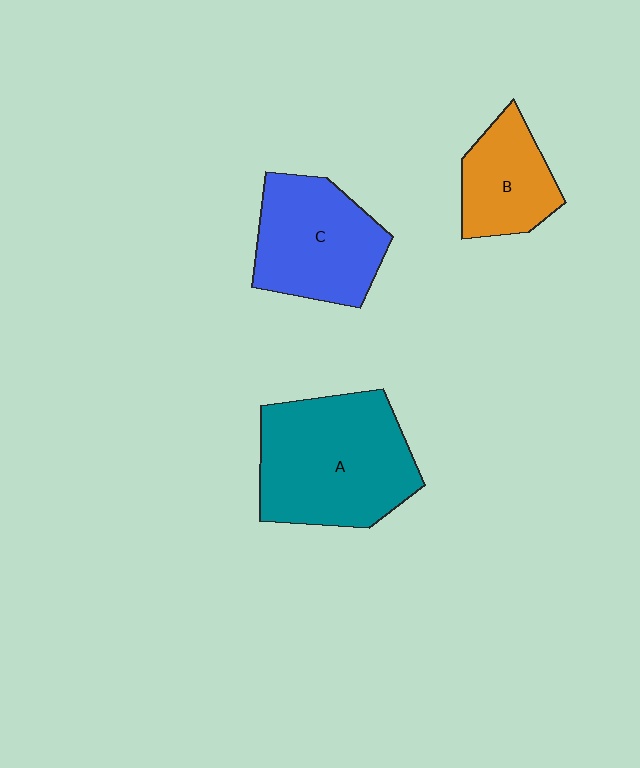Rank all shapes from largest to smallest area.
From largest to smallest: A (teal), C (blue), B (orange).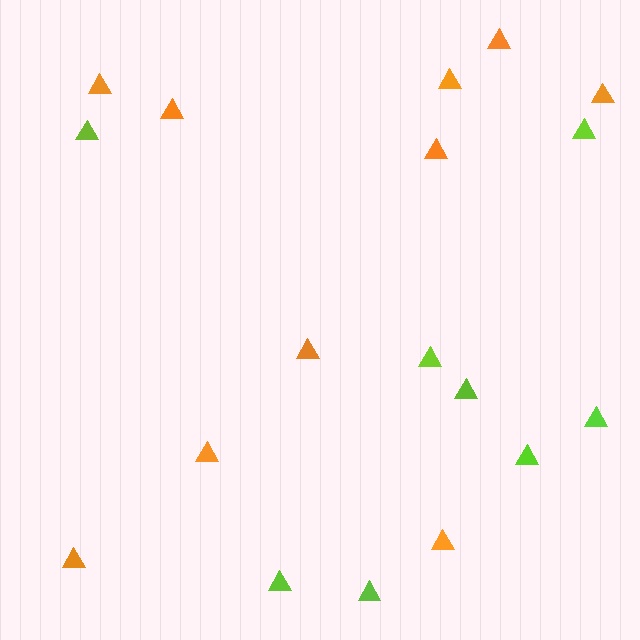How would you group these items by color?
There are 2 groups: one group of lime triangles (8) and one group of orange triangles (10).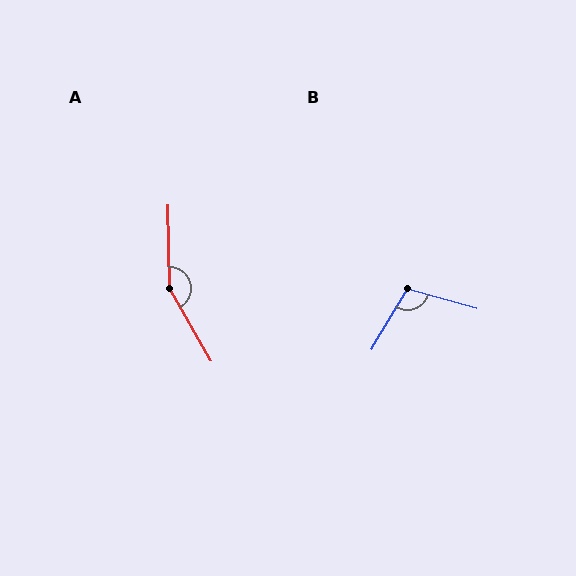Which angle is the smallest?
B, at approximately 105 degrees.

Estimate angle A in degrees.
Approximately 151 degrees.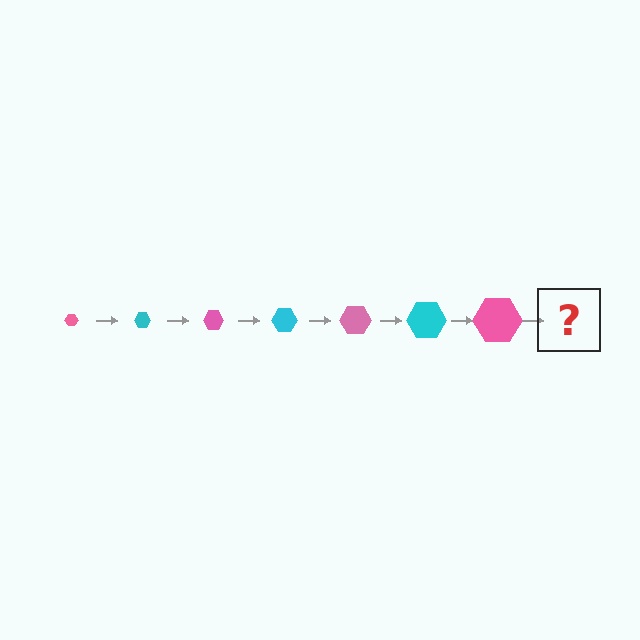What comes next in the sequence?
The next element should be a cyan hexagon, larger than the previous one.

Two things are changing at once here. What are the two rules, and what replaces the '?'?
The two rules are that the hexagon grows larger each step and the color cycles through pink and cyan. The '?' should be a cyan hexagon, larger than the previous one.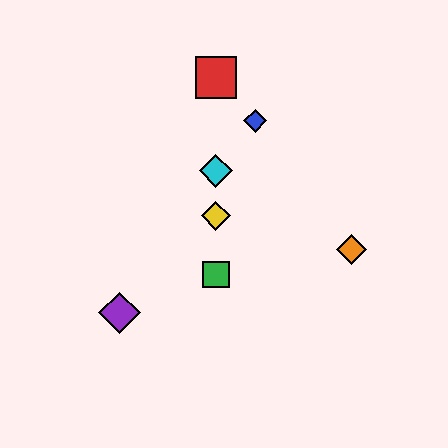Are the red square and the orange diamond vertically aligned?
No, the red square is at x≈216 and the orange diamond is at x≈352.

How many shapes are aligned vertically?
4 shapes (the red square, the green square, the yellow diamond, the cyan diamond) are aligned vertically.